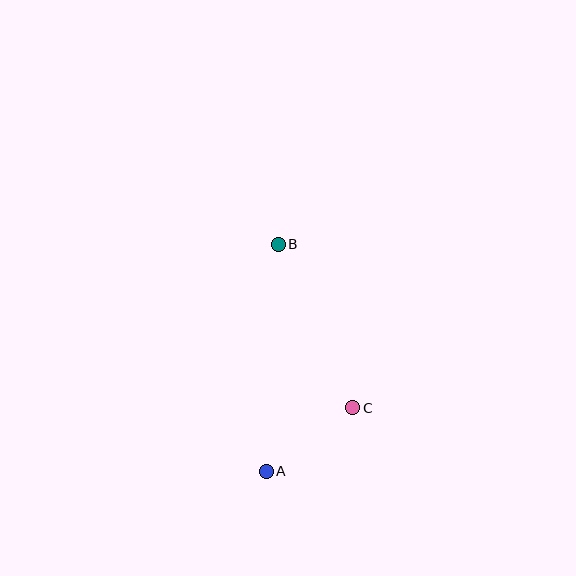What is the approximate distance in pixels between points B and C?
The distance between B and C is approximately 180 pixels.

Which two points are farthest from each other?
Points A and B are farthest from each other.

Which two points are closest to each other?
Points A and C are closest to each other.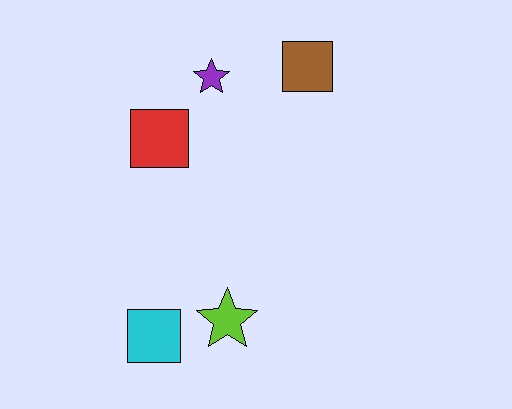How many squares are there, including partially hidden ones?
There are 3 squares.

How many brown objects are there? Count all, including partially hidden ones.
There is 1 brown object.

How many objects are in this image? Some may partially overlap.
There are 5 objects.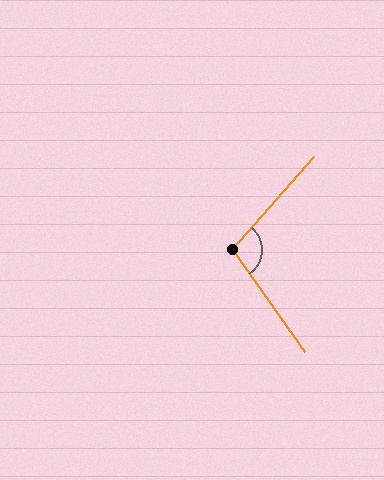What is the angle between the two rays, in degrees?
Approximately 104 degrees.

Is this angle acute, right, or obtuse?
It is obtuse.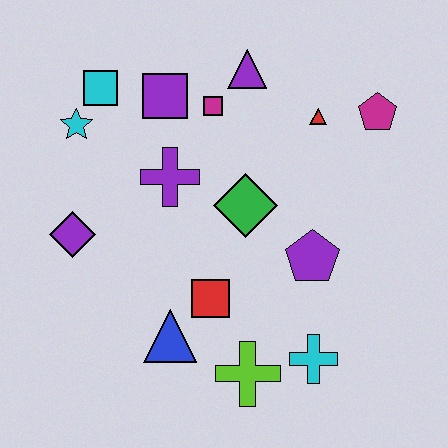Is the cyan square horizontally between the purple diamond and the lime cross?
Yes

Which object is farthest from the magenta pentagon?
The purple diamond is farthest from the magenta pentagon.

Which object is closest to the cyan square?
The cyan star is closest to the cyan square.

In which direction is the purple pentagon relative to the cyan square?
The purple pentagon is to the right of the cyan square.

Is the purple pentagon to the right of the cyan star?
Yes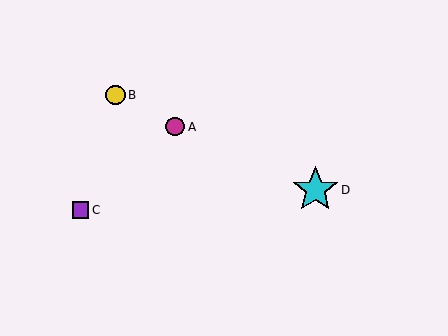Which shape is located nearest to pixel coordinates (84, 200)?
The purple square (labeled C) at (81, 210) is nearest to that location.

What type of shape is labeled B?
Shape B is a yellow circle.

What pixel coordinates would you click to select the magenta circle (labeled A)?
Click at (175, 127) to select the magenta circle A.